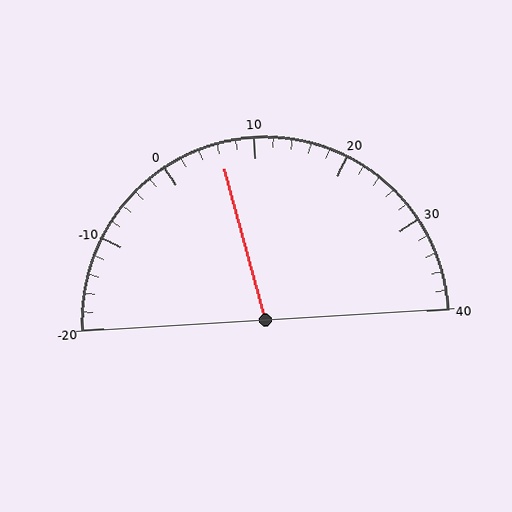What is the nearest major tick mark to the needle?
The nearest major tick mark is 10.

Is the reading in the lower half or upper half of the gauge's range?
The reading is in the lower half of the range (-20 to 40).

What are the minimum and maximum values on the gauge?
The gauge ranges from -20 to 40.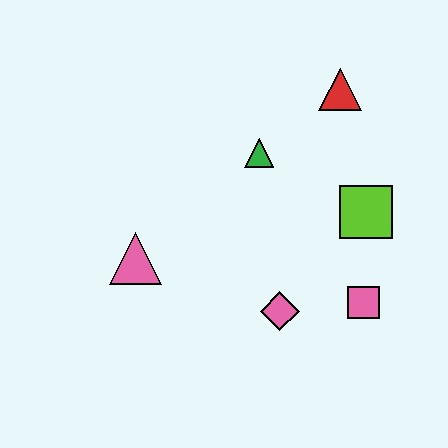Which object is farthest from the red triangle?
The pink triangle is farthest from the red triangle.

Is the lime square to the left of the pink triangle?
No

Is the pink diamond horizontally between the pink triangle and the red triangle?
Yes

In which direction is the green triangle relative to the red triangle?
The green triangle is to the left of the red triangle.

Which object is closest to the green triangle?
The red triangle is closest to the green triangle.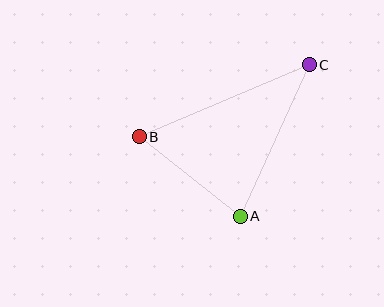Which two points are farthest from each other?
Points B and C are farthest from each other.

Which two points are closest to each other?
Points A and B are closest to each other.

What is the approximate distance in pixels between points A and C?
The distance between A and C is approximately 167 pixels.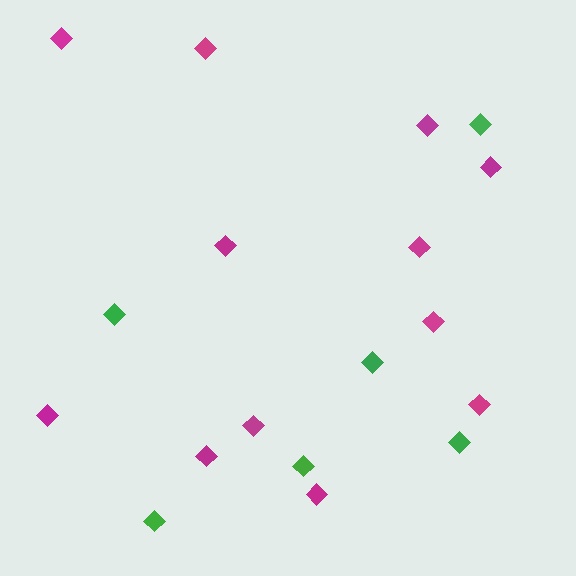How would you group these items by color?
There are 2 groups: one group of magenta diamonds (12) and one group of green diamonds (6).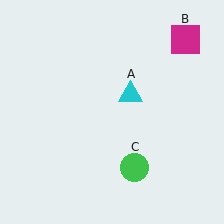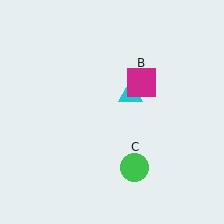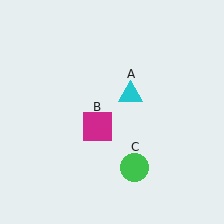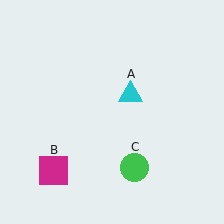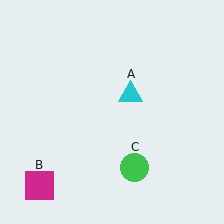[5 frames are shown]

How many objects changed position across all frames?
1 object changed position: magenta square (object B).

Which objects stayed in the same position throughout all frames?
Cyan triangle (object A) and green circle (object C) remained stationary.